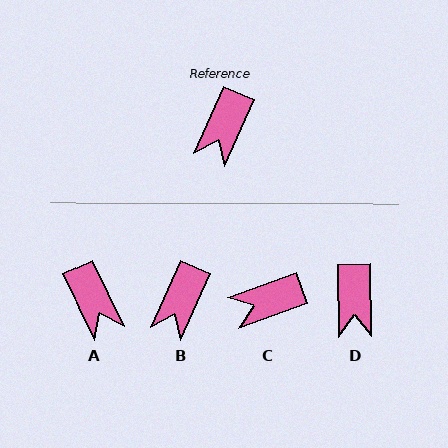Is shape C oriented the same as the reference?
No, it is off by about 46 degrees.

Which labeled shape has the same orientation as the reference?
B.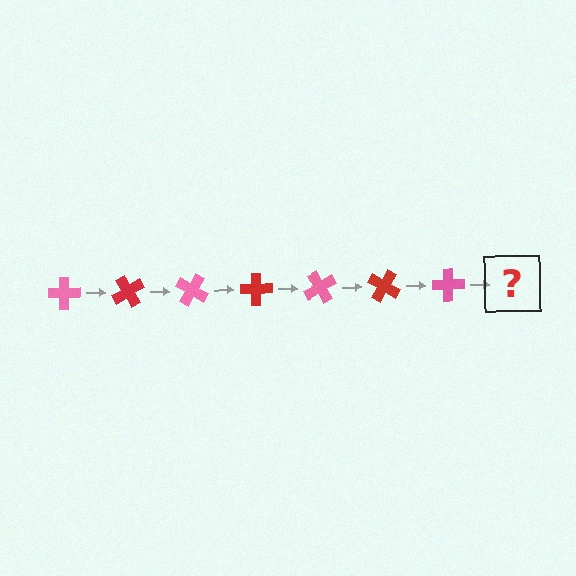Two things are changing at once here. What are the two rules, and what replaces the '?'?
The two rules are that it rotates 60 degrees each step and the color cycles through pink and red. The '?' should be a red cross, rotated 420 degrees from the start.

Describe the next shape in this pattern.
It should be a red cross, rotated 420 degrees from the start.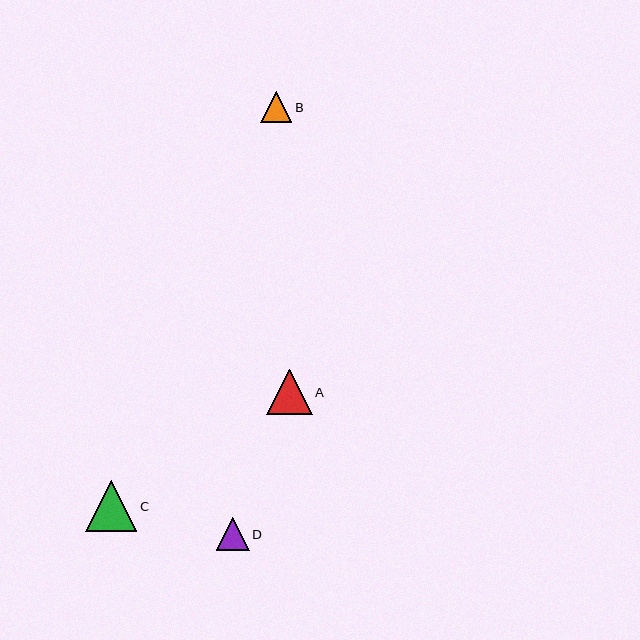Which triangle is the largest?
Triangle C is the largest with a size of approximately 51 pixels.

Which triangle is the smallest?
Triangle B is the smallest with a size of approximately 31 pixels.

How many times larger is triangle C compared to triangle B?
Triangle C is approximately 1.6 times the size of triangle B.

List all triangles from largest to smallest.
From largest to smallest: C, A, D, B.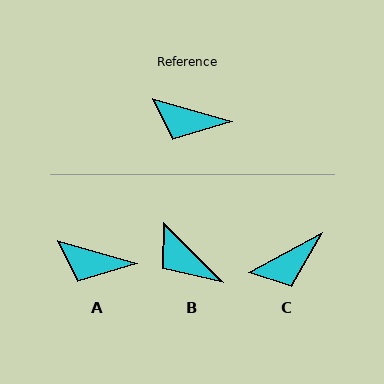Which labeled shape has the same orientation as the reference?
A.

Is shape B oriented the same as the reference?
No, it is off by about 29 degrees.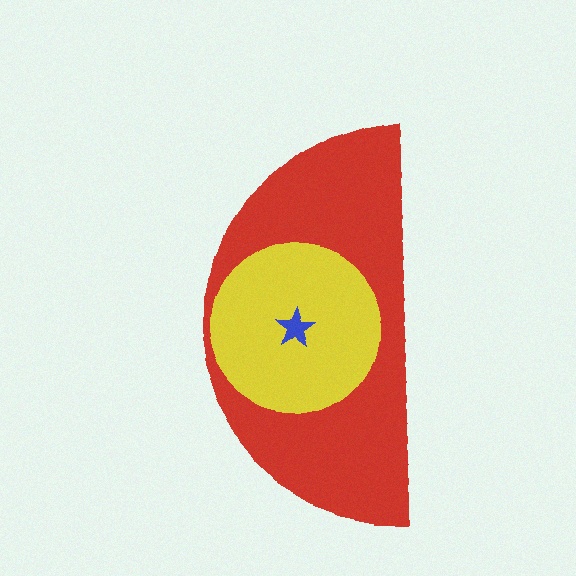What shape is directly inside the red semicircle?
The yellow circle.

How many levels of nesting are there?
3.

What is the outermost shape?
The red semicircle.